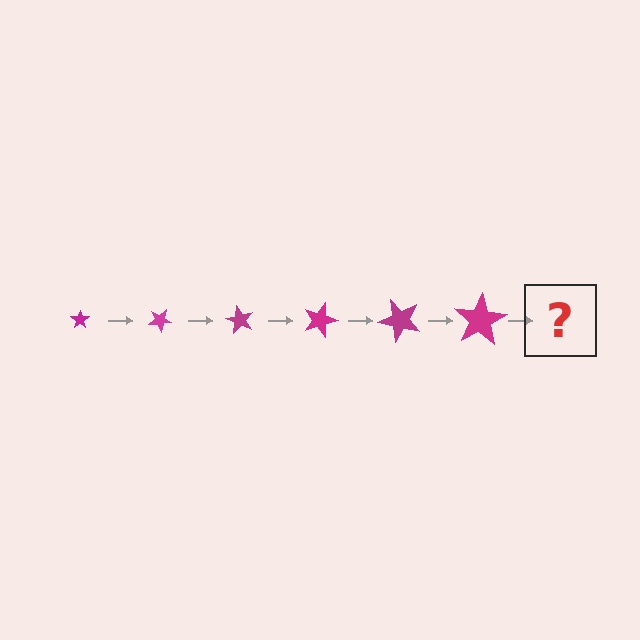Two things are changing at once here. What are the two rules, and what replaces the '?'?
The two rules are that the star grows larger each step and it rotates 30 degrees each step. The '?' should be a star, larger than the previous one and rotated 180 degrees from the start.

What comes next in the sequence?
The next element should be a star, larger than the previous one and rotated 180 degrees from the start.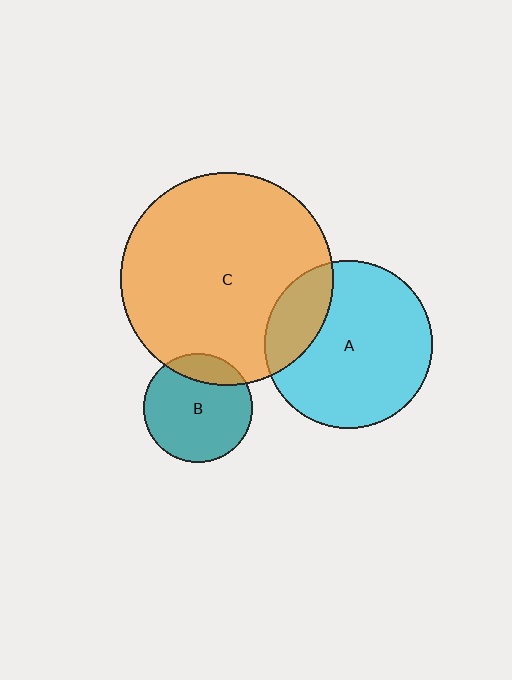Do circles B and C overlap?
Yes.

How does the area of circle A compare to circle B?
Approximately 2.4 times.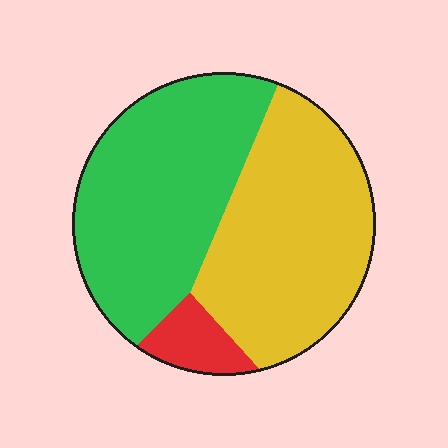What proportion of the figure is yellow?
Yellow takes up about one half (1/2) of the figure.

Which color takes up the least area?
Red, at roughly 5%.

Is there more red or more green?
Green.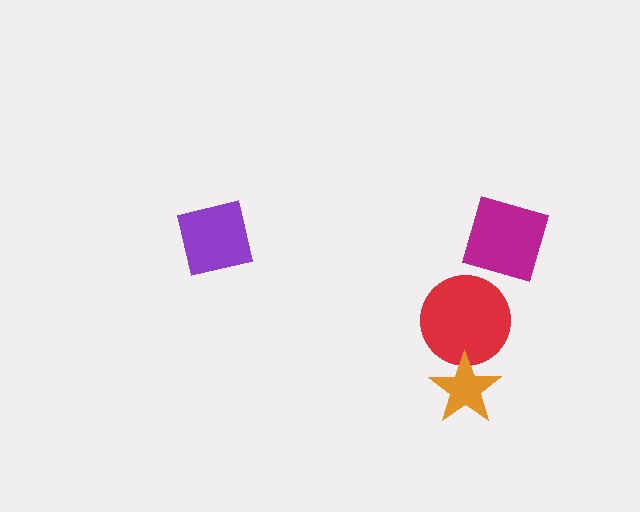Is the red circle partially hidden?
Yes, it is partially covered by another shape.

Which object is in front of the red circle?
The orange star is in front of the red circle.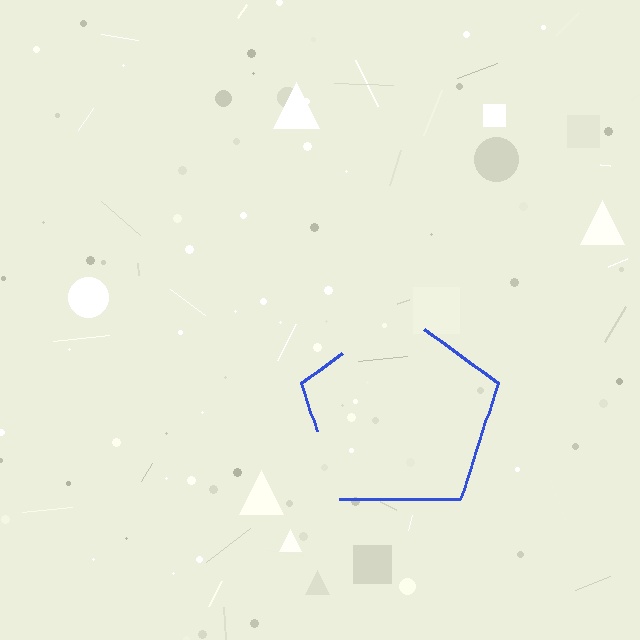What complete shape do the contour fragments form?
The contour fragments form a pentagon.